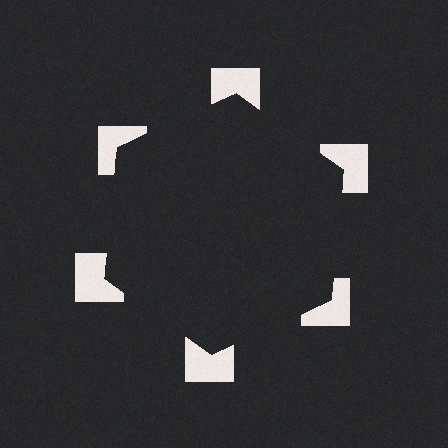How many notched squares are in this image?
There are 6 — one at each vertex of the illusory hexagon.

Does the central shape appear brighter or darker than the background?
It typically appears slightly darker than the background, even though no actual brightness change is drawn.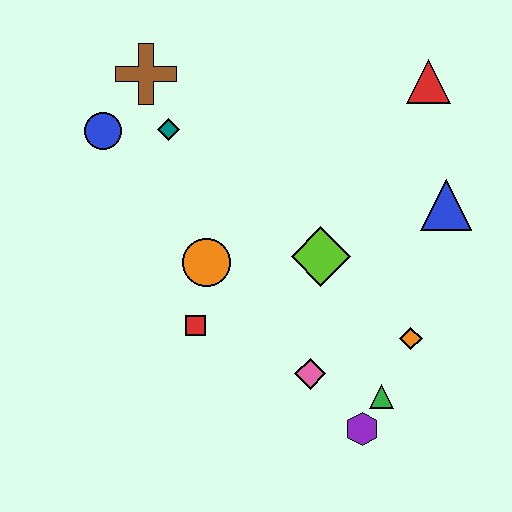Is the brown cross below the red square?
No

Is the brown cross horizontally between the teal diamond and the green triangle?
No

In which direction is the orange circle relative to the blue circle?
The orange circle is below the blue circle.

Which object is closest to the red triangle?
The blue triangle is closest to the red triangle.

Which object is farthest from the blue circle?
The purple hexagon is farthest from the blue circle.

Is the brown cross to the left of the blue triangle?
Yes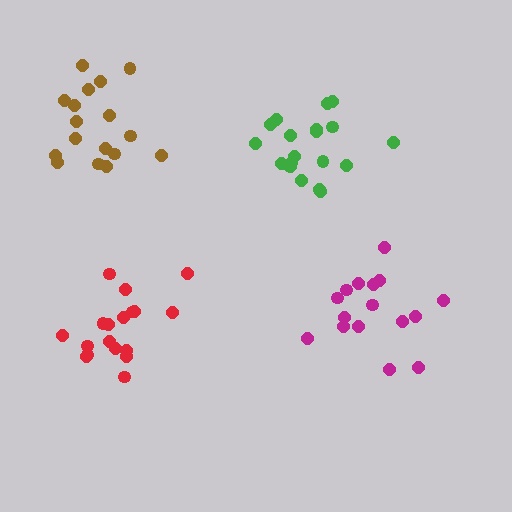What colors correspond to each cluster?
The clusters are colored: brown, green, magenta, red.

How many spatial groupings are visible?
There are 4 spatial groupings.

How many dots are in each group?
Group 1: 17 dots, Group 2: 20 dots, Group 3: 16 dots, Group 4: 18 dots (71 total).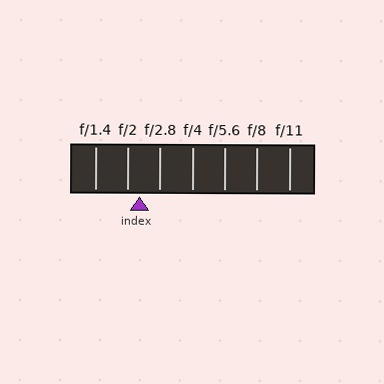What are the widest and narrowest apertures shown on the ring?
The widest aperture shown is f/1.4 and the narrowest is f/11.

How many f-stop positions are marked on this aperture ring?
There are 7 f-stop positions marked.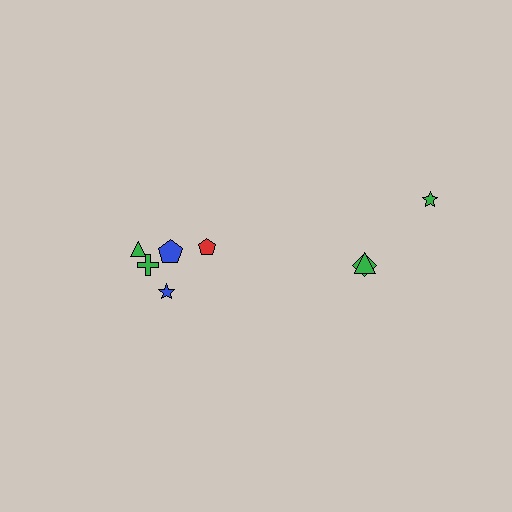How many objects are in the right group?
There are 3 objects.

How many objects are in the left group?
There are 5 objects.